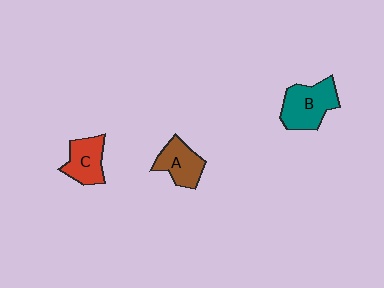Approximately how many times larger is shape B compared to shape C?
Approximately 1.4 times.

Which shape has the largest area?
Shape B (teal).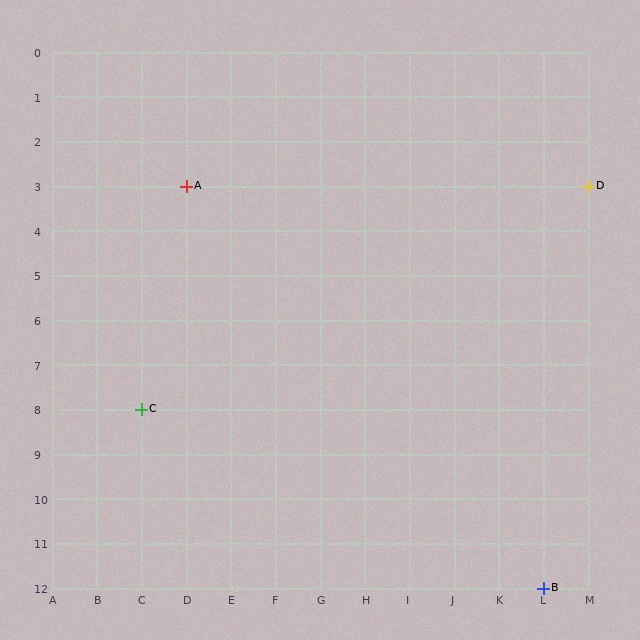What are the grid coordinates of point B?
Point B is at grid coordinates (L, 12).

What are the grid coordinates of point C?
Point C is at grid coordinates (C, 8).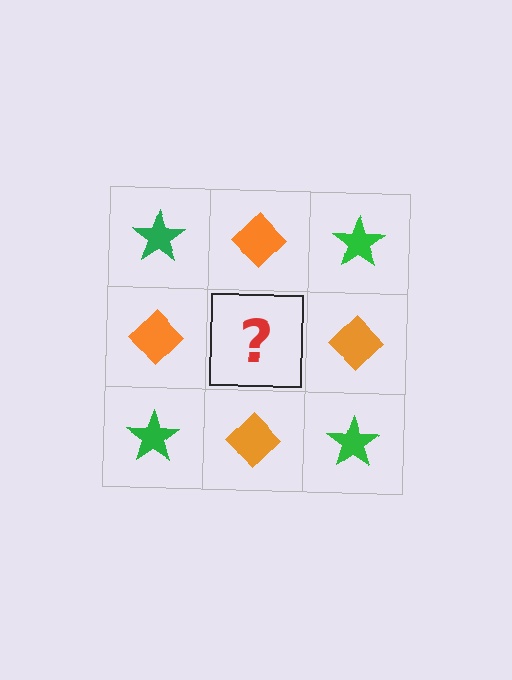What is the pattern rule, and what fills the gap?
The rule is that it alternates green star and orange diamond in a checkerboard pattern. The gap should be filled with a green star.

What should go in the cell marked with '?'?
The missing cell should contain a green star.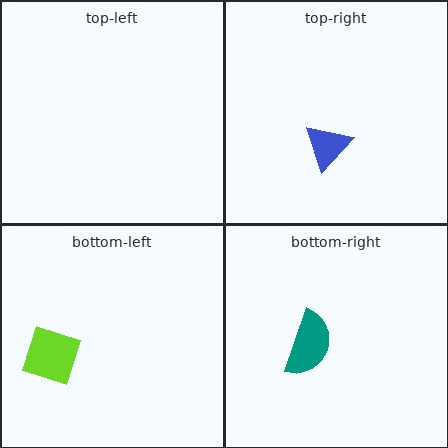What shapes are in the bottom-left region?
The lime square.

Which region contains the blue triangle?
The top-right region.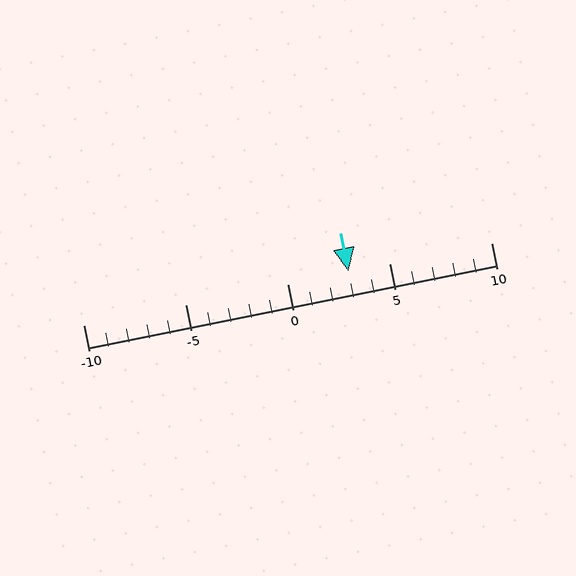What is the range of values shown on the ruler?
The ruler shows values from -10 to 10.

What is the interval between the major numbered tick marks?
The major tick marks are spaced 5 units apart.